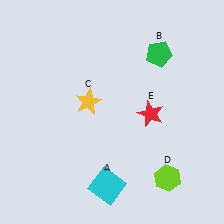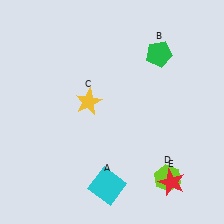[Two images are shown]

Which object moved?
The red star (E) moved down.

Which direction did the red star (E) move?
The red star (E) moved down.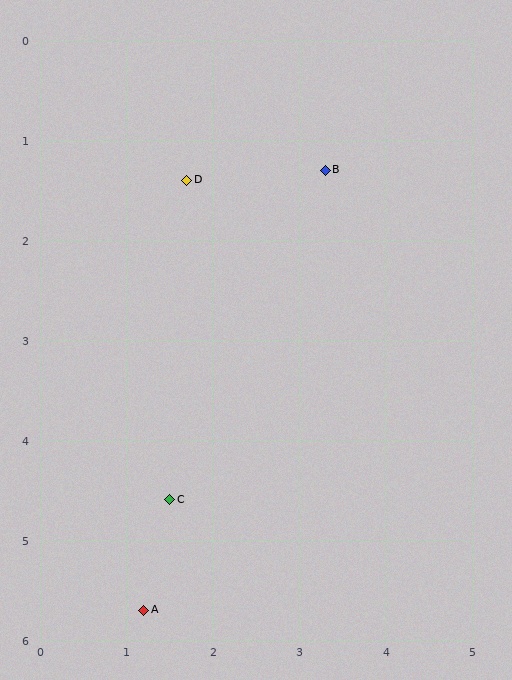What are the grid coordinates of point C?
Point C is at approximately (1.5, 4.6).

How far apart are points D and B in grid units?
Points D and B are about 1.6 grid units apart.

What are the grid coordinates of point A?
Point A is at approximately (1.2, 5.7).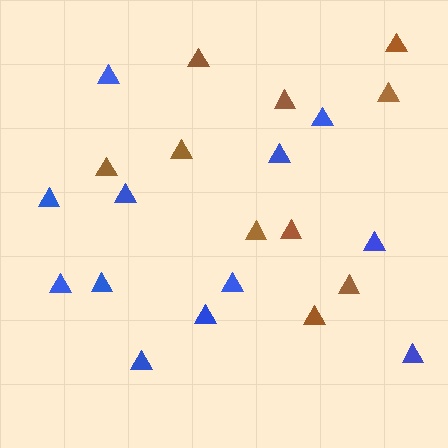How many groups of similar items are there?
There are 2 groups: one group of blue triangles (12) and one group of brown triangles (10).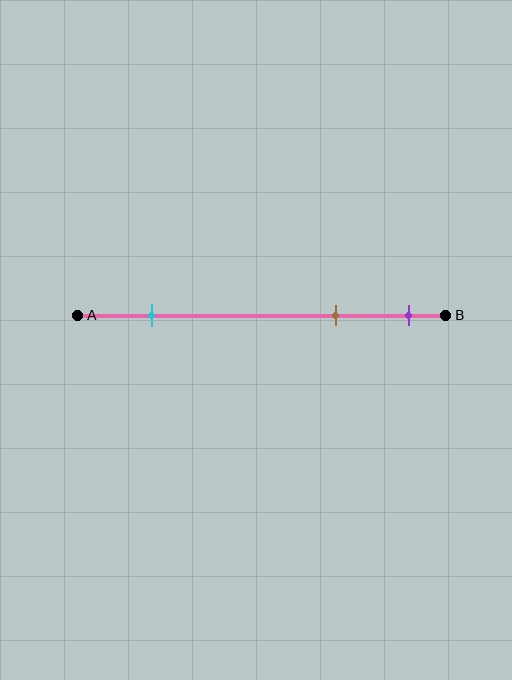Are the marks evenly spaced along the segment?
No, the marks are not evenly spaced.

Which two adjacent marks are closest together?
The brown and purple marks are the closest adjacent pair.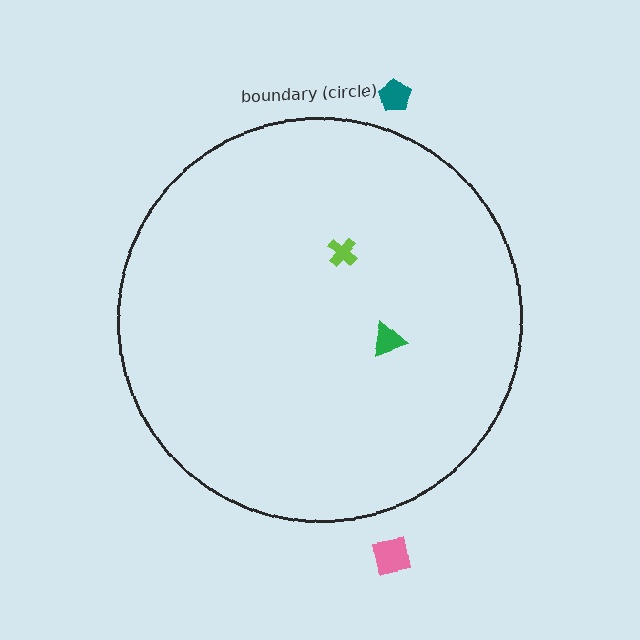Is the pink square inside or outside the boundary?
Outside.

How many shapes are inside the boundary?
2 inside, 2 outside.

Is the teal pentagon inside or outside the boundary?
Outside.